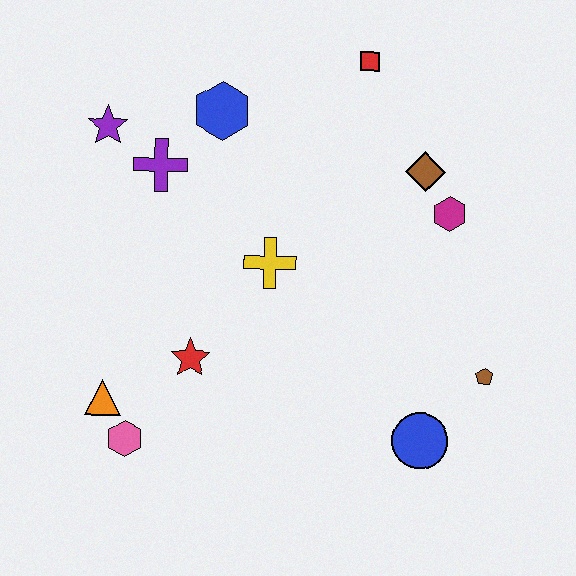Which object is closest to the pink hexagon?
The orange triangle is closest to the pink hexagon.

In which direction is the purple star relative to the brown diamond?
The purple star is to the left of the brown diamond.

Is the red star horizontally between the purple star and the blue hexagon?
Yes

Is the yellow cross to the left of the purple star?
No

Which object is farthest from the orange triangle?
The red square is farthest from the orange triangle.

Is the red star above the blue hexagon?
No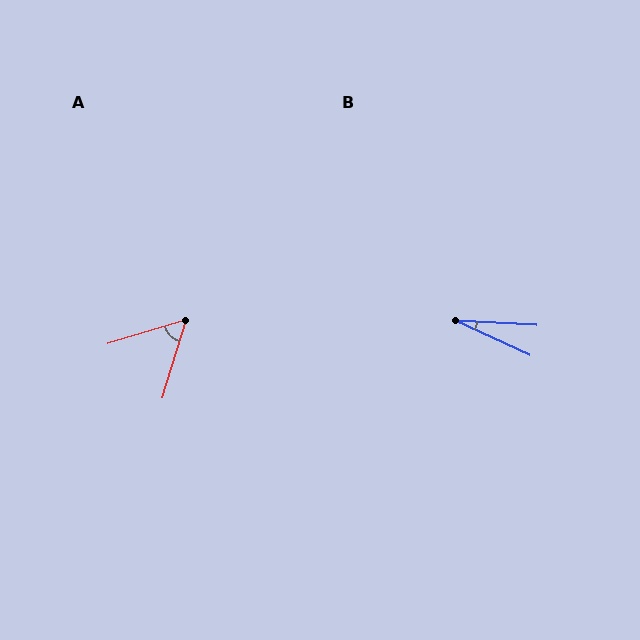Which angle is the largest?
A, at approximately 56 degrees.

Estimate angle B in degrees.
Approximately 22 degrees.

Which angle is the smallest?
B, at approximately 22 degrees.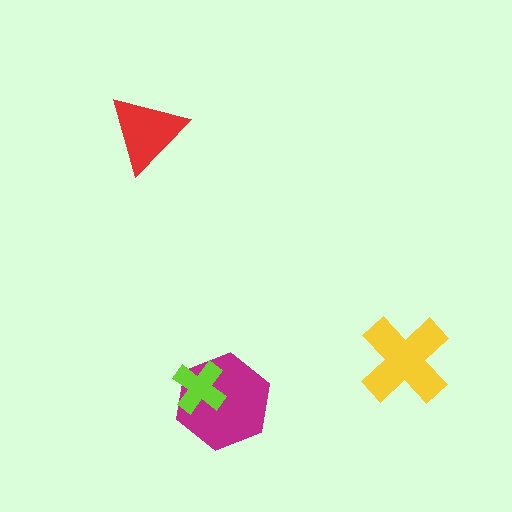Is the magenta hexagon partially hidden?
Yes, it is partially covered by another shape.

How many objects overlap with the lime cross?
1 object overlaps with the lime cross.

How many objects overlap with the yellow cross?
0 objects overlap with the yellow cross.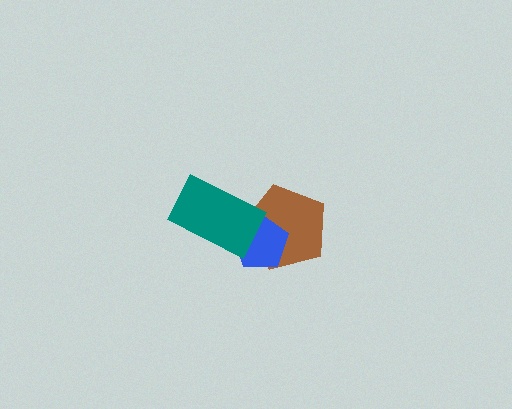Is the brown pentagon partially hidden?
Yes, it is partially covered by another shape.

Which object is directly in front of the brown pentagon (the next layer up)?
The blue pentagon is directly in front of the brown pentagon.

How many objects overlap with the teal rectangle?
2 objects overlap with the teal rectangle.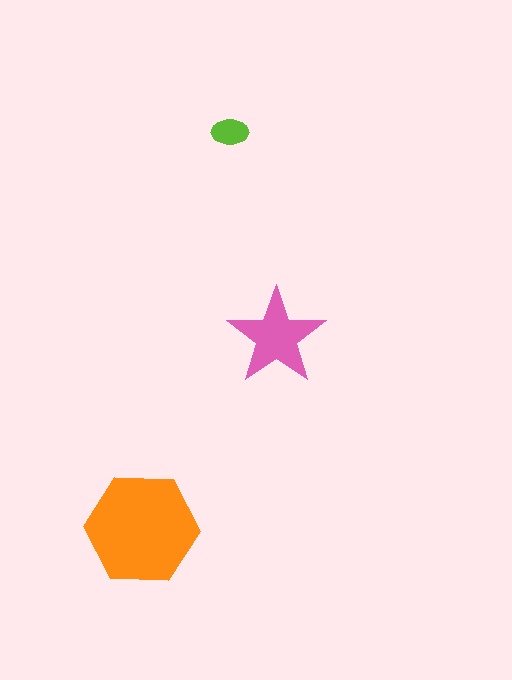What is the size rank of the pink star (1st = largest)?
2nd.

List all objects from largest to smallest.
The orange hexagon, the pink star, the lime ellipse.